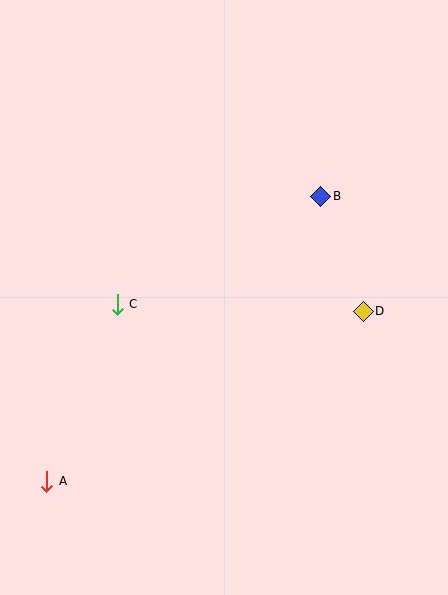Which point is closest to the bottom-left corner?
Point A is closest to the bottom-left corner.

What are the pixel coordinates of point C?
Point C is at (117, 304).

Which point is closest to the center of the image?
Point C at (117, 304) is closest to the center.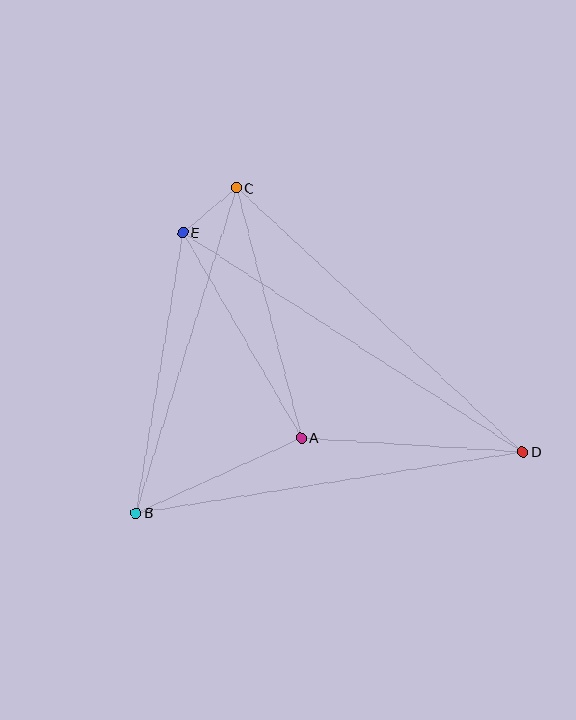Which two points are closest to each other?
Points C and E are closest to each other.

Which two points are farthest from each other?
Points D and E are farthest from each other.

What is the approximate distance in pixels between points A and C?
The distance between A and C is approximately 258 pixels.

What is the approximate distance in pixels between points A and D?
The distance between A and D is approximately 222 pixels.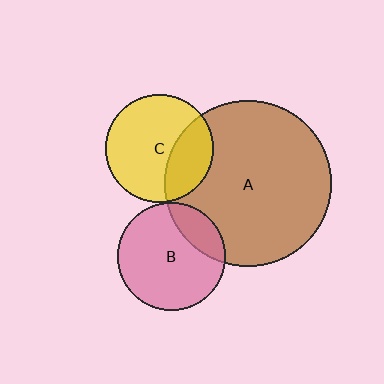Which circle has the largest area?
Circle A (brown).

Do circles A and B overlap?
Yes.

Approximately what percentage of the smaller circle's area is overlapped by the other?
Approximately 20%.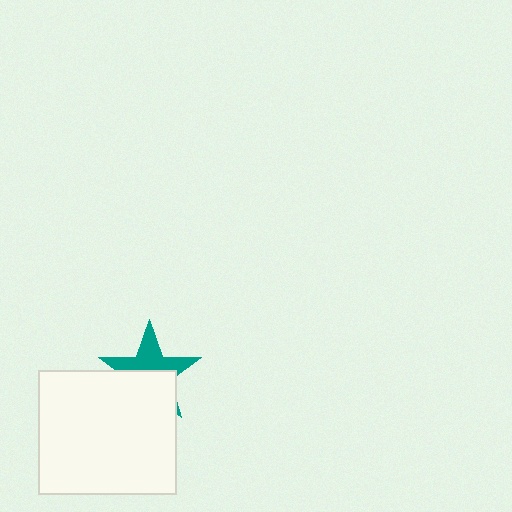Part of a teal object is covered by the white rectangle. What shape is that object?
It is a star.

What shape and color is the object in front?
The object in front is a white rectangle.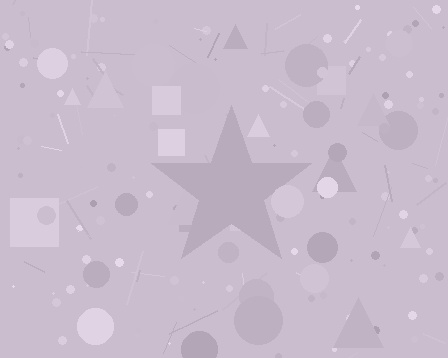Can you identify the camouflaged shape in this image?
The camouflaged shape is a star.